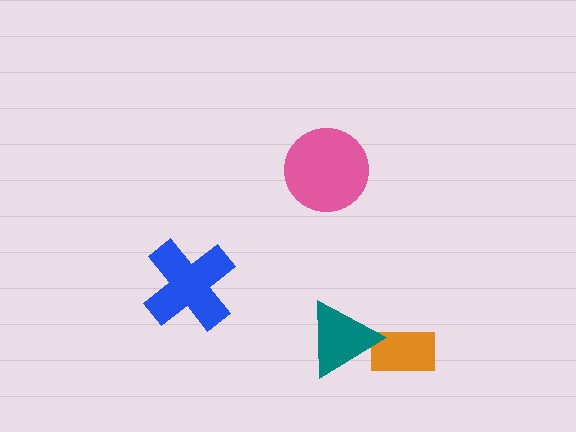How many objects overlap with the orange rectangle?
1 object overlaps with the orange rectangle.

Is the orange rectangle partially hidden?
Yes, it is partially covered by another shape.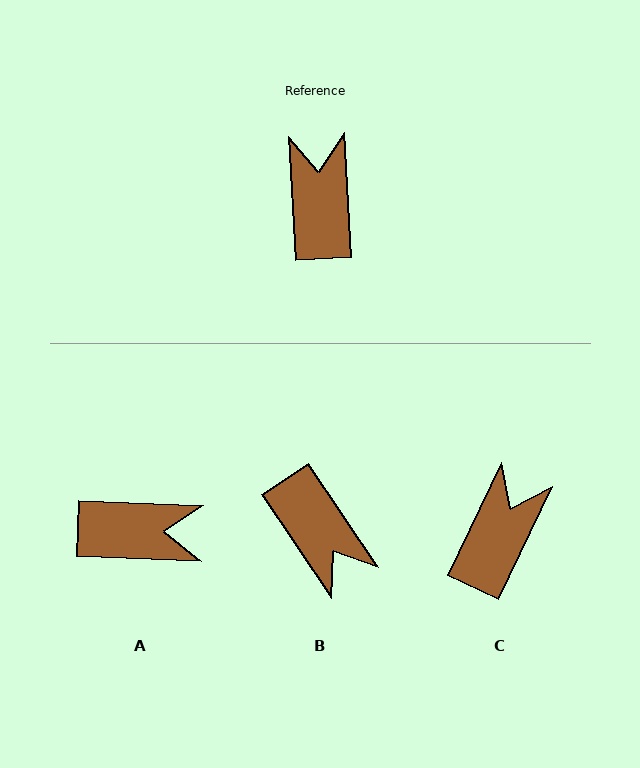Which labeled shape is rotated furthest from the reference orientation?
B, about 149 degrees away.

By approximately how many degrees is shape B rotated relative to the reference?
Approximately 149 degrees clockwise.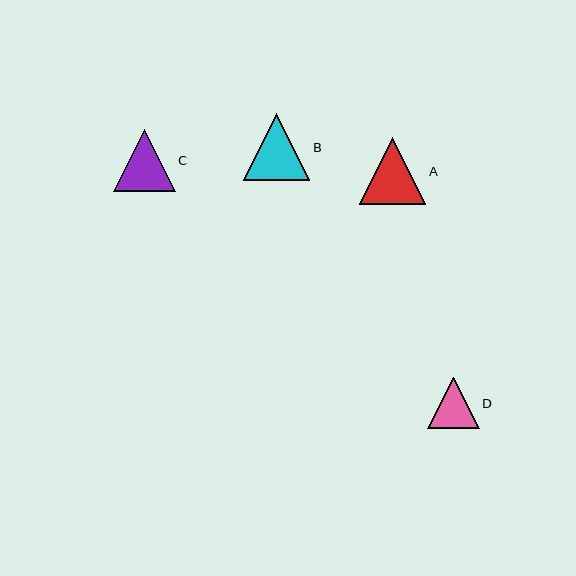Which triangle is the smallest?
Triangle D is the smallest with a size of approximately 51 pixels.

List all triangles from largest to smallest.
From largest to smallest: B, A, C, D.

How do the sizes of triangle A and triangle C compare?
Triangle A and triangle C are approximately the same size.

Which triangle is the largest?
Triangle B is the largest with a size of approximately 67 pixels.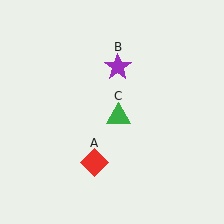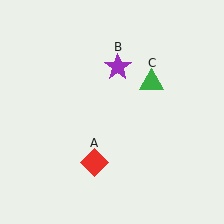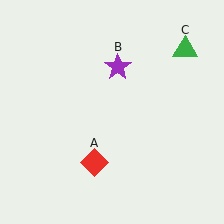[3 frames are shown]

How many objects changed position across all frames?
1 object changed position: green triangle (object C).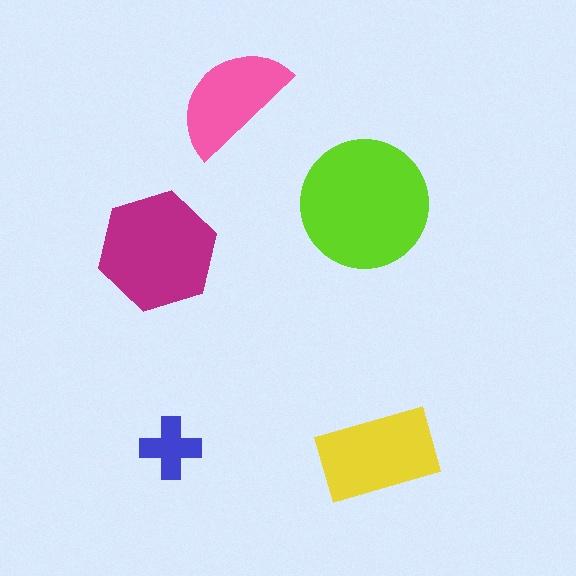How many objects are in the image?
There are 5 objects in the image.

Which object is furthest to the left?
The magenta hexagon is leftmost.